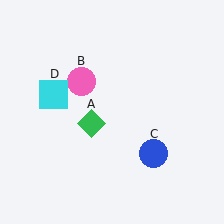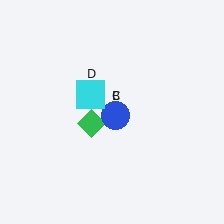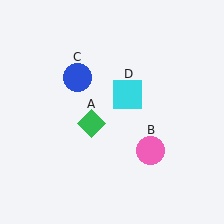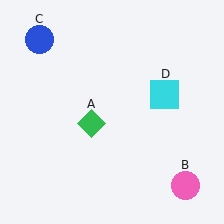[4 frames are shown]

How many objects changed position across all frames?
3 objects changed position: pink circle (object B), blue circle (object C), cyan square (object D).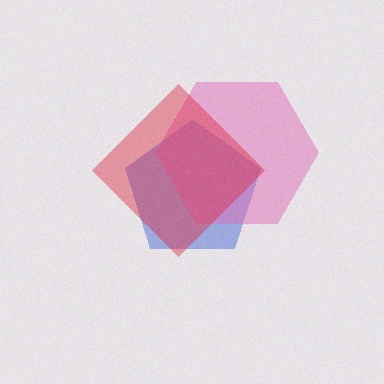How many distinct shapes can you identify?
There are 3 distinct shapes: a blue pentagon, a pink hexagon, a red diamond.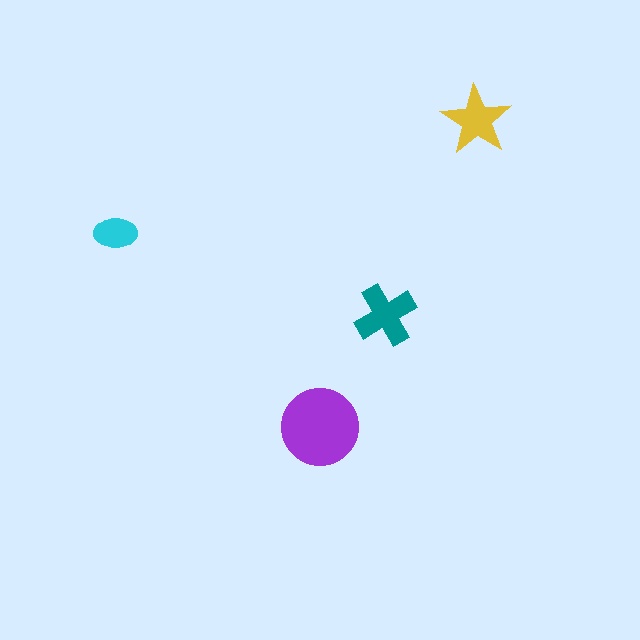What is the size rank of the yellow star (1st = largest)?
3rd.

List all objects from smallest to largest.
The cyan ellipse, the yellow star, the teal cross, the purple circle.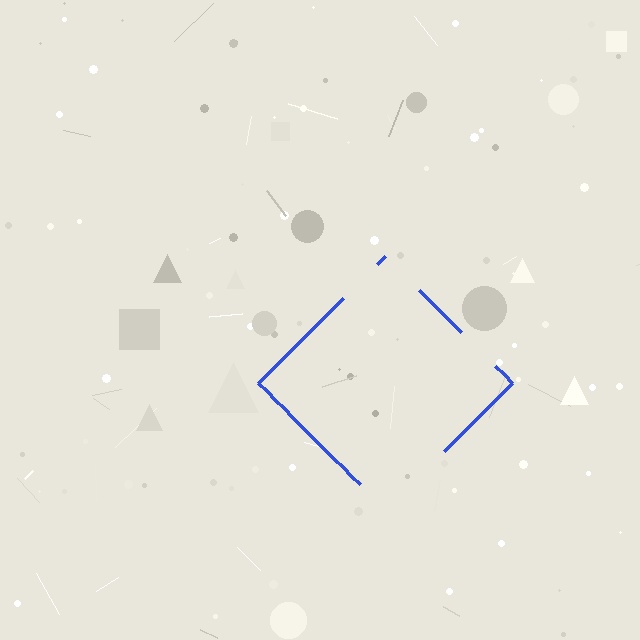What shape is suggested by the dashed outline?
The dashed outline suggests a diamond.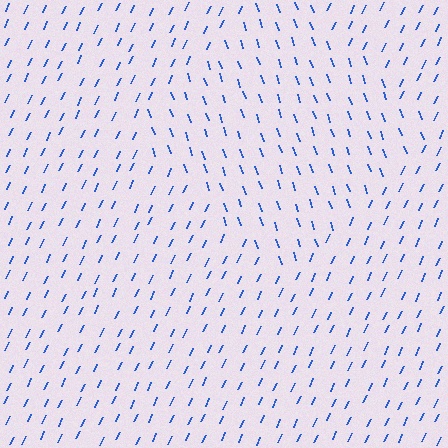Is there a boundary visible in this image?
Yes, there is a texture boundary formed by a change in line orientation.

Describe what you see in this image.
The image is filled with small blue line segments. A diamond region in the image has lines oriented differently from the surrounding lines, creating a visible texture boundary.